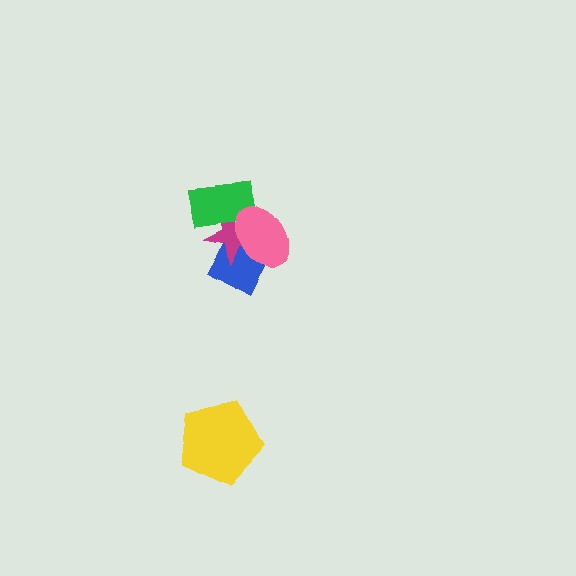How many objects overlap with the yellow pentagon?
0 objects overlap with the yellow pentagon.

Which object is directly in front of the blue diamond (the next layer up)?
The magenta star is directly in front of the blue diamond.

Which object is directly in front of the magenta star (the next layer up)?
The green rectangle is directly in front of the magenta star.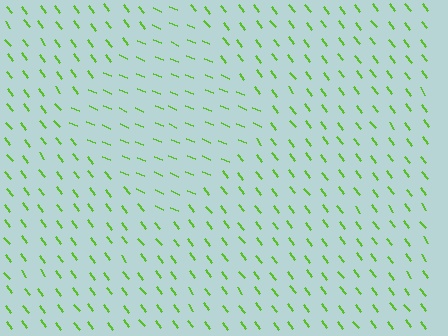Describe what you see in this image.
The image is filled with small lime line segments. A diamond region in the image has lines oriented differently from the surrounding lines, creating a visible texture boundary.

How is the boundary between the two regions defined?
The boundary is defined purely by a change in line orientation (approximately 31 degrees difference). All lines are the same color and thickness.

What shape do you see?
I see a diamond.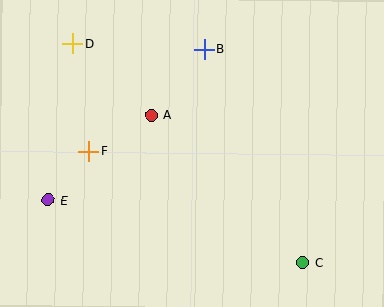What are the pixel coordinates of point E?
Point E is at (48, 200).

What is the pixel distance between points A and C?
The distance between A and C is 211 pixels.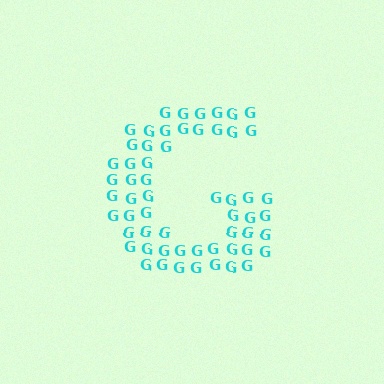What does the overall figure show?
The overall figure shows the letter G.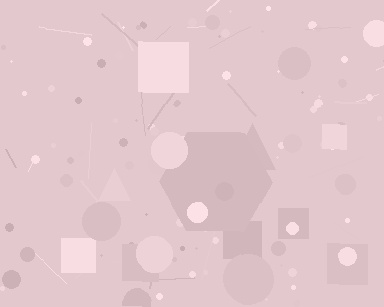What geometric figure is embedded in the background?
A hexagon is embedded in the background.